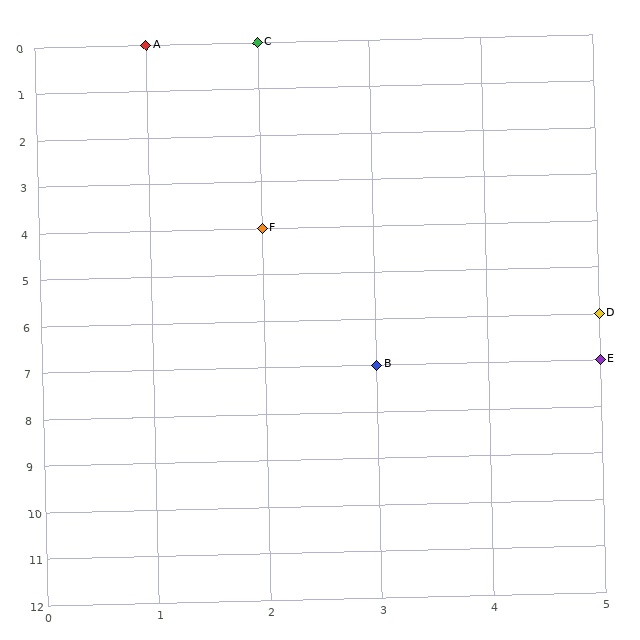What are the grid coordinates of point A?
Point A is at grid coordinates (1, 0).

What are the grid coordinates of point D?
Point D is at grid coordinates (5, 6).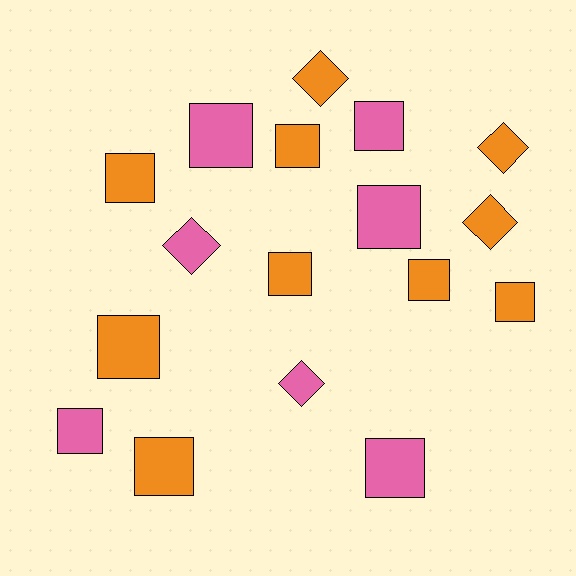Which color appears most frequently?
Orange, with 10 objects.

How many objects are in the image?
There are 17 objects.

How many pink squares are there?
There are 5 pink squares.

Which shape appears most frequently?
Square, with 12 objects.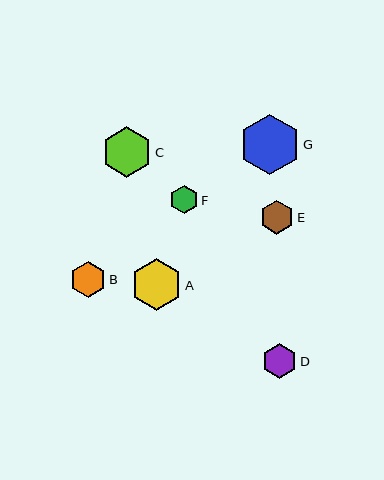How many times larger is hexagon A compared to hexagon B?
Hexagon A is approximately 1.5 times the size of hexagon B.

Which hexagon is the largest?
Hexagon G is the largest with a size of approximately 61 pixels.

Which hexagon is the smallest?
Hexagon F is the smallest with a size of approximately 28 pixels.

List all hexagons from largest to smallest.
From largest to smallest: G, A, C, B, D, E, F.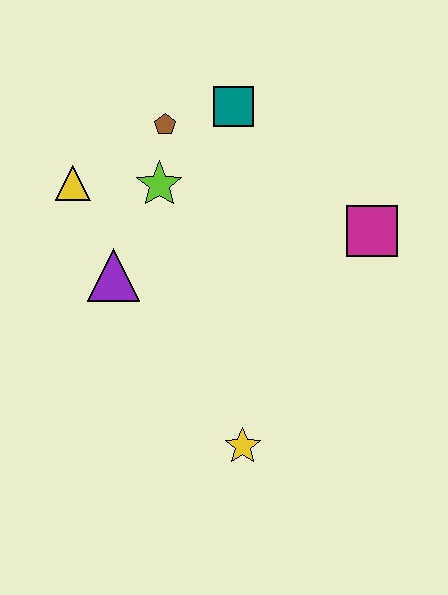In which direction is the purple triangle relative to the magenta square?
The purple triangle is to the left of the magenta square.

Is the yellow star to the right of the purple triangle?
Yes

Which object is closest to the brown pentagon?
The lime star is closest to the brown pentagon.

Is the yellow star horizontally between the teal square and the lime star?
No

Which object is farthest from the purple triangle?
The magenta square is farthest from the purple triangle.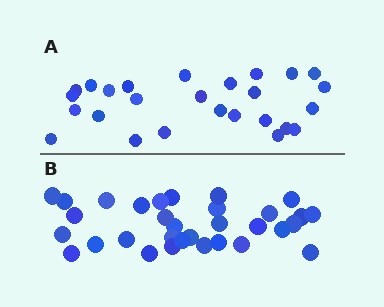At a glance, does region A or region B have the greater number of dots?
Region B (the bottom region) has more dots.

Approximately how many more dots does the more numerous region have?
Region B has about 6 more dots than region A.